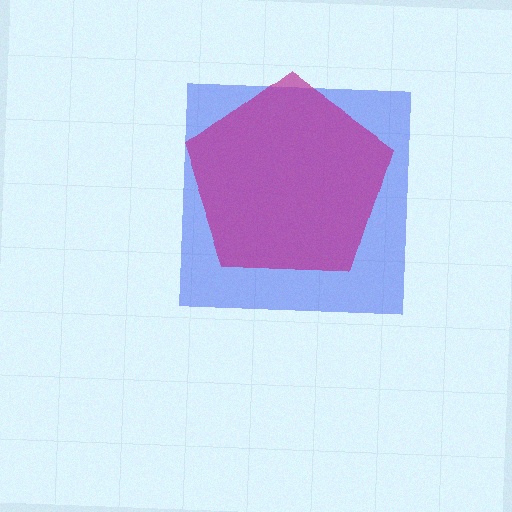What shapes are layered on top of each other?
The layered shapes are: a blue square, a magenta pentagon.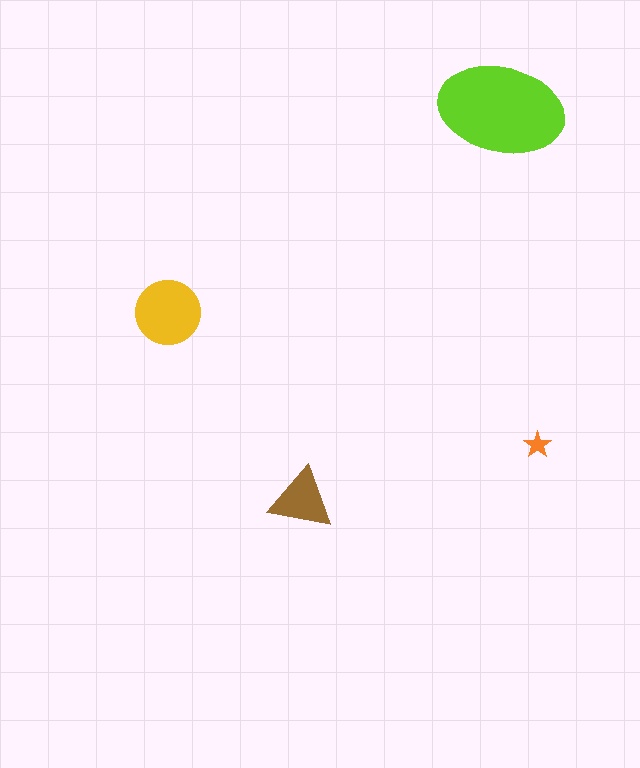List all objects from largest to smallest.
The lime ellipse, the yellow circle, the brown triangle, the orange star.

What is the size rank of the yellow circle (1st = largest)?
2nd.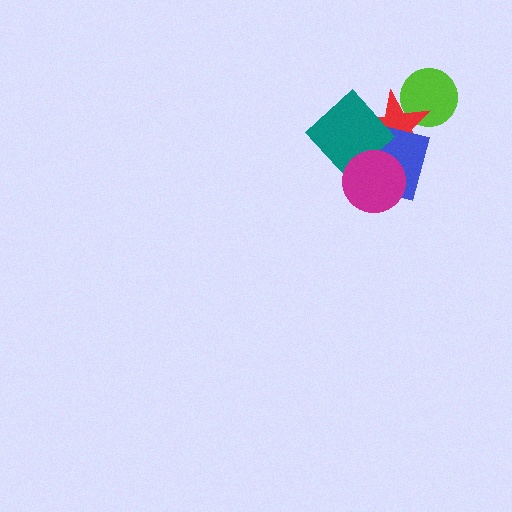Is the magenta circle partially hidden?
No, no other shape covers it.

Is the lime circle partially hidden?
Yes, it is partially covered by another shape.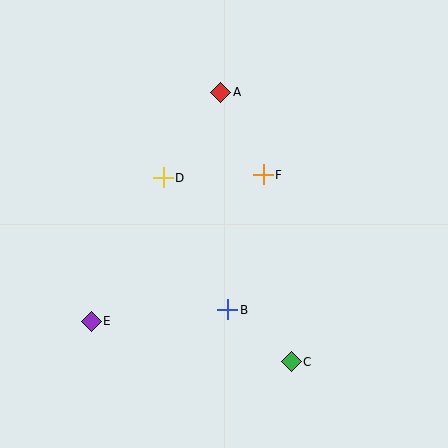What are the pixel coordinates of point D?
Point D is at (163, 178).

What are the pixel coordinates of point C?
Point C is at (291, 362).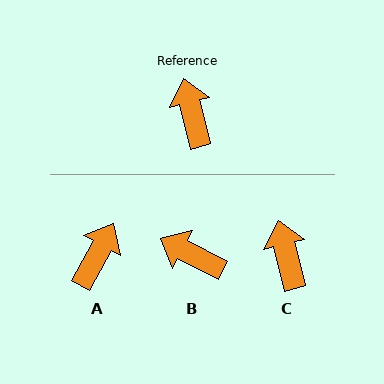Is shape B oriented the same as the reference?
No, it is off by about 49 degrees.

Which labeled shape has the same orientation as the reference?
C.